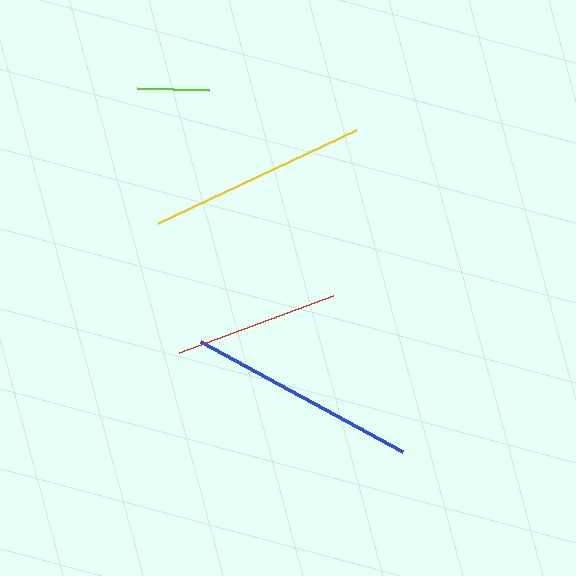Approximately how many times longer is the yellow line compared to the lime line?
The yellow line is approximately 3.0 times the length of the lime line.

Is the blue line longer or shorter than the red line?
The blue line is longer than the red line.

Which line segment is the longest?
The blue line is the longest at approximately 230 pixels.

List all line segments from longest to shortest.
From longest to shortest: blue, yellow, red, lime.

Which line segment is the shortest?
The lime line is the shortest at approximately 72 pixels.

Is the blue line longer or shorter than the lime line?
The blue line is longer than the lime line.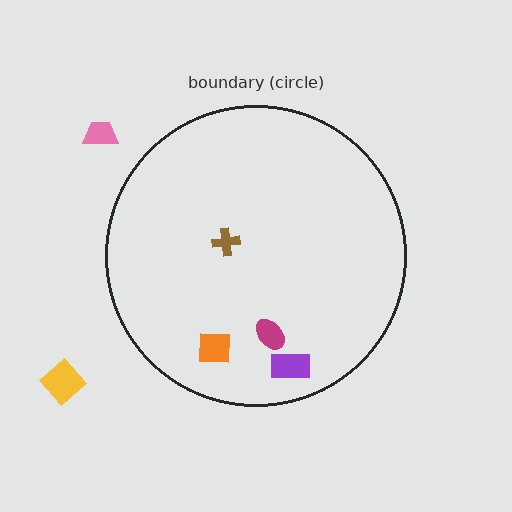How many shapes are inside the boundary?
4 inside, 2 outside.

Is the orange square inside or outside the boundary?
Inside.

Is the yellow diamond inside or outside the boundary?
Outside.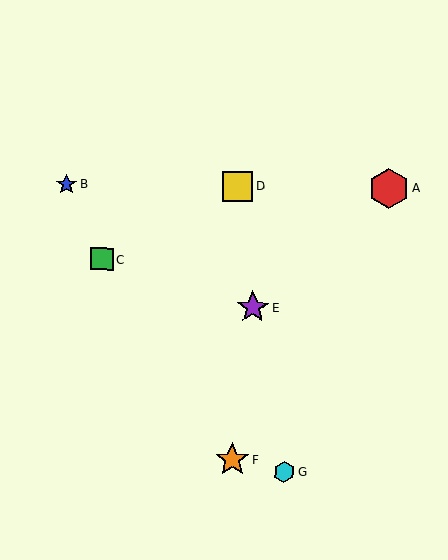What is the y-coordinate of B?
Object B is at y≈184.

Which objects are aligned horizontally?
Objects A, B, D are aligned horizontally.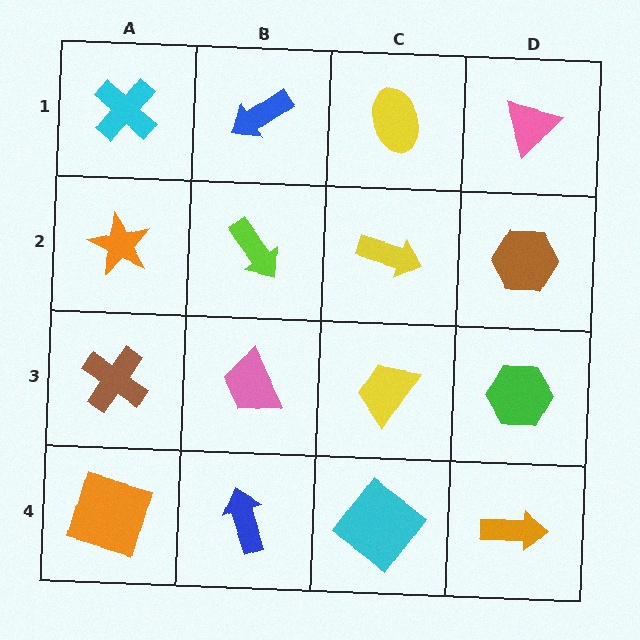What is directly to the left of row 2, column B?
An orange star.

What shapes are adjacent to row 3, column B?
A lime arrow (row 2, column B), a blue arrow (row 4, column B), a brown cross (row 3, column A), a yellow trapezoid (row 3, column C).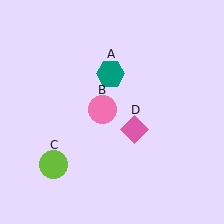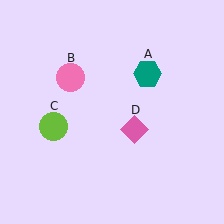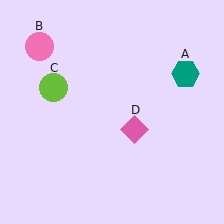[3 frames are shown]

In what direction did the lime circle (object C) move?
The lime circle (object C) moved up.